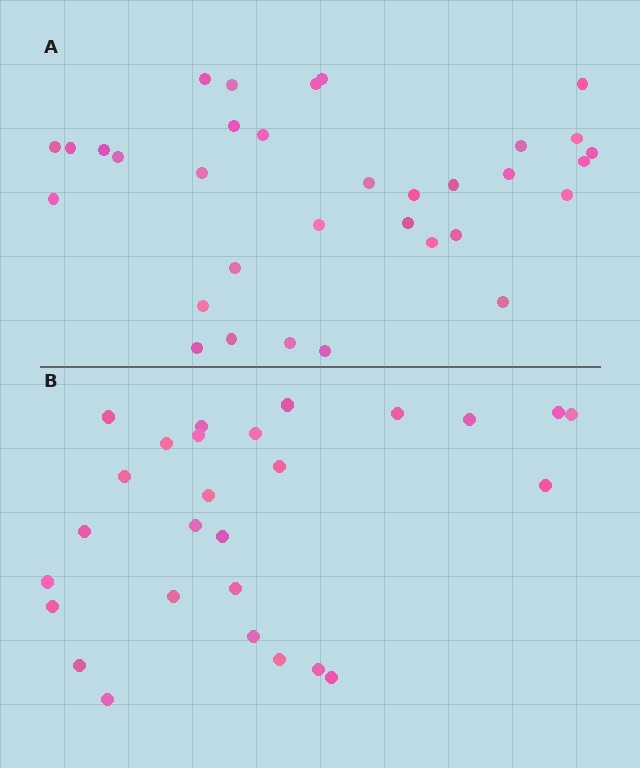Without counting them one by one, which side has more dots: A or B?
Region A (the top region) has more dots.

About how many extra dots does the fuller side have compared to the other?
Region A has about 6 more dots than region B.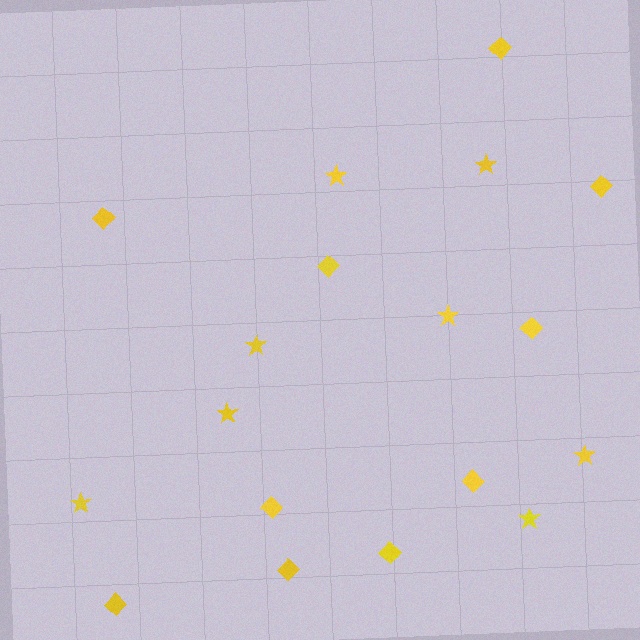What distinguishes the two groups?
There are 2 groups: one group of stars (8) and one group of diamonds (10).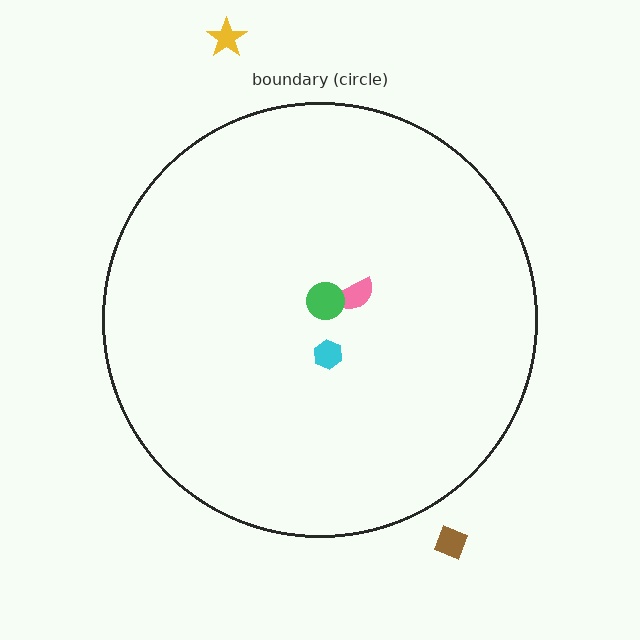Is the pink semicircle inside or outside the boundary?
Inside.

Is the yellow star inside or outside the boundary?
Outside.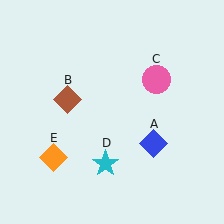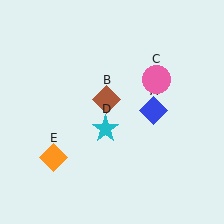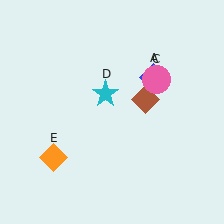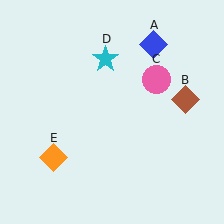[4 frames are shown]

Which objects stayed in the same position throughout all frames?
Pink circle (object C) and orange diamond (object E) remained stationary.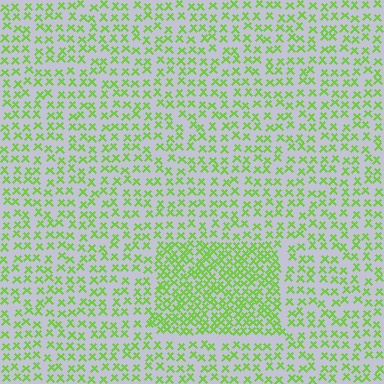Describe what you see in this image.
The image contains small lime elements arranged at two different densities. A rectangle-shaped region is visible where the elements are more densely packed than the surrounding area.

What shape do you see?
I see a rectangle.